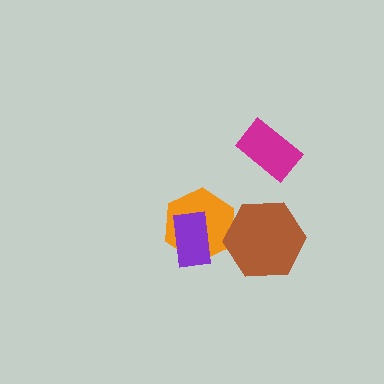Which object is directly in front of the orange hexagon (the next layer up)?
The purple rectangle is directly in front of the orange hexagon.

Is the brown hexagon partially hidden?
No, no other shape covers it.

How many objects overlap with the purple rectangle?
1 object overlaps with the purple rectangle.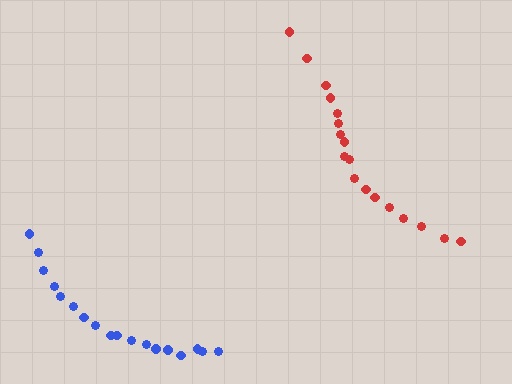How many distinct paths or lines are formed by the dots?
There are 2 distinct paths.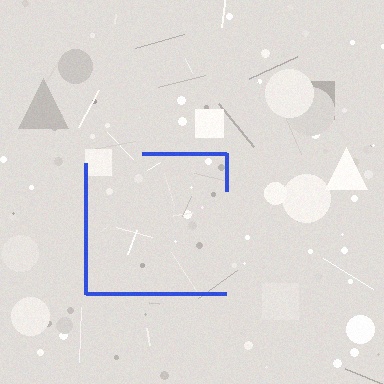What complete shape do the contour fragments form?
The contour fragments form a square.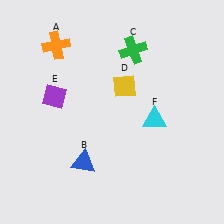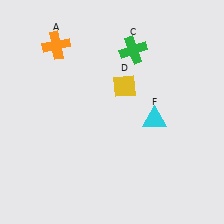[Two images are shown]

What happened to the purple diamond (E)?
The purple diamond (E) was removed in Image 2. It was in the top-left area of Image 1.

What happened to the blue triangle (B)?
The blue triangle (B) was removed in Image 2. It was in the bottom-left area of Image 1.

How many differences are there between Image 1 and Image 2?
There are 2 differences between the two images.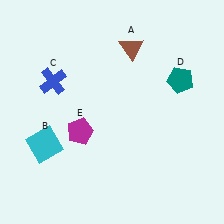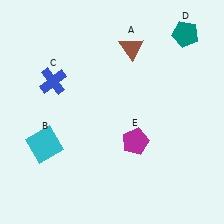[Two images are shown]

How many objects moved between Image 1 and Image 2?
2 objects moved between the two images.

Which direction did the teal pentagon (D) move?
The teal pentagon (D) moved up.